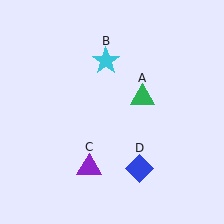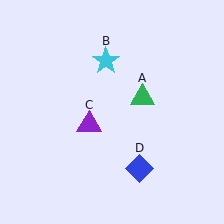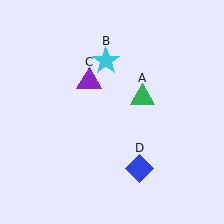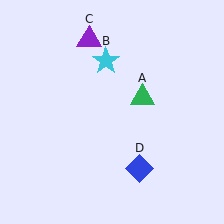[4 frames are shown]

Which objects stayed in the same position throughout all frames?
Green triangle (object A) and cyan star (object B) and blue diamond (object D) remained stationary.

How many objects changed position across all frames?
1 object changed position: purple triangle (object C).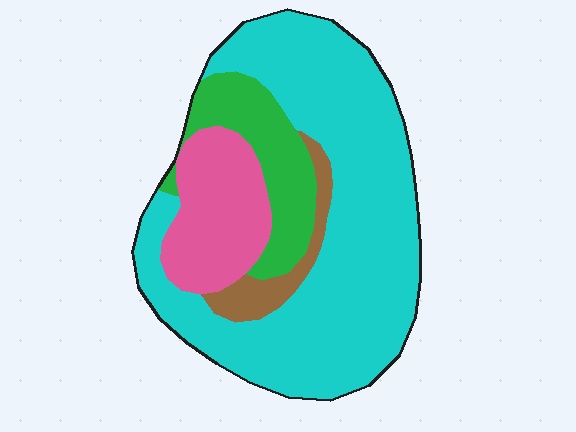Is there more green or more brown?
Green.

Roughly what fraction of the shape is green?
Green takes up about one sixth (1/6) of the shape.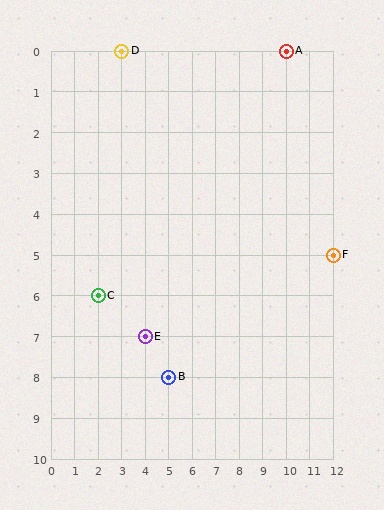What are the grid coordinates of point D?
Point D is at grid coordinates (3, 0).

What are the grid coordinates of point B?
Point B is at grid coordinates (5, 8).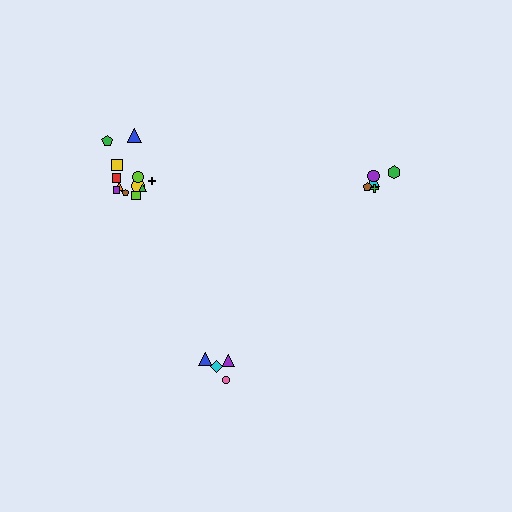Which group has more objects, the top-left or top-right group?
The top-left group.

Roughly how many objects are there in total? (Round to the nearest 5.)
Roughly 20 objects in total.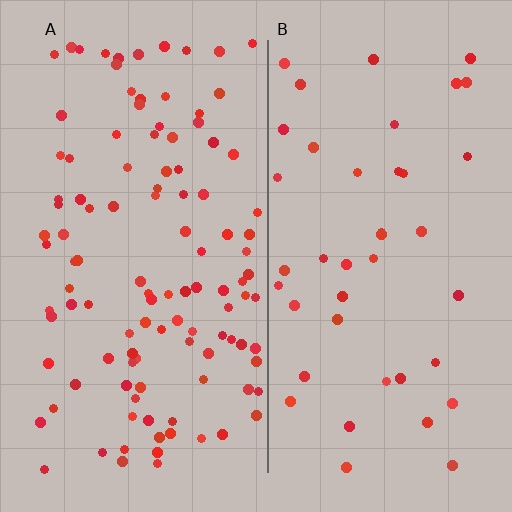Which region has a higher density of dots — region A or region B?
A (the left).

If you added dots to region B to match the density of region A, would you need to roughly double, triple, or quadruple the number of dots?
Approximately triple.